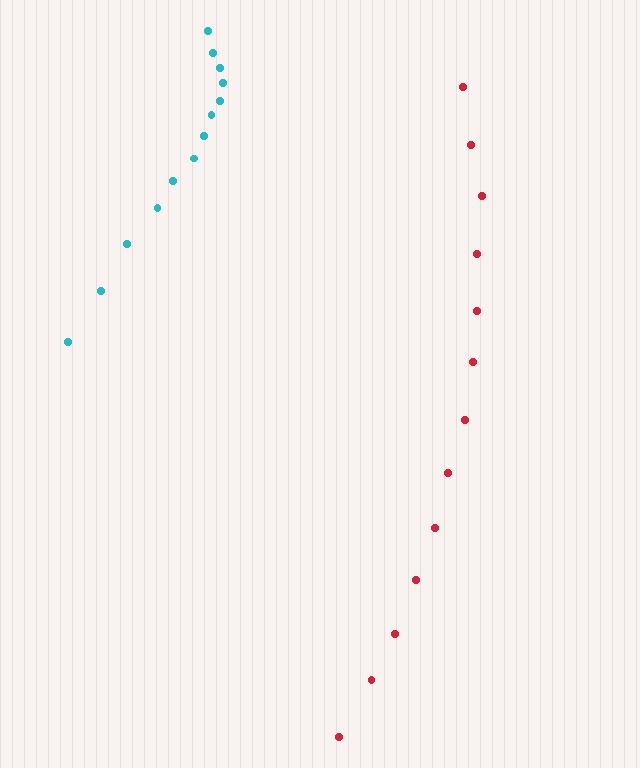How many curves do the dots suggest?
There are 2 distinct paths.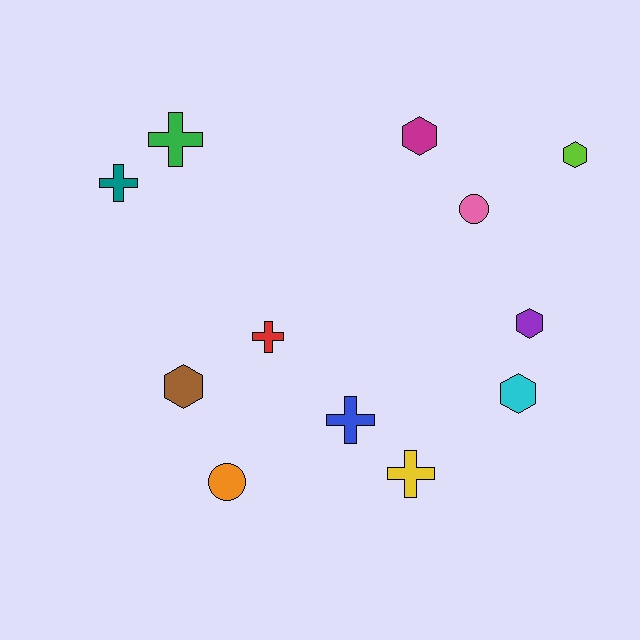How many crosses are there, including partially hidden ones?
There are 5 crosses.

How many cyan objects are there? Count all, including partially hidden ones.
There is 1 cyan object.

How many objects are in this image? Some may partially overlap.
There are 12 objects.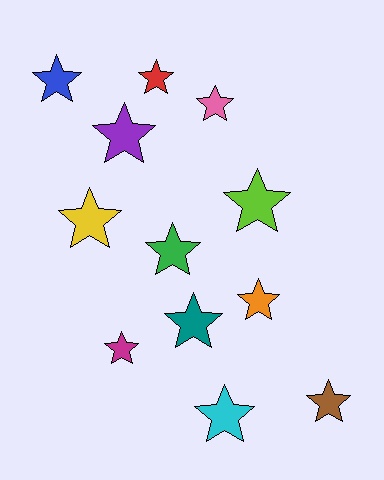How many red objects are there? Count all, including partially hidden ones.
There is 1 red object.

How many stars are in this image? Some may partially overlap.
There are 12 stars.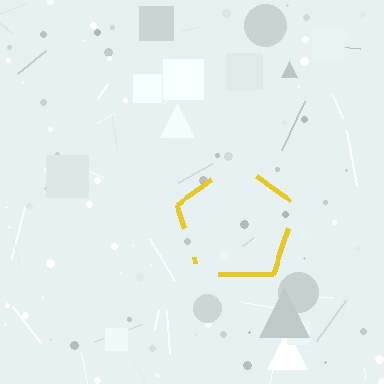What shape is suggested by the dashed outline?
The dashed outline suggests a pentagon.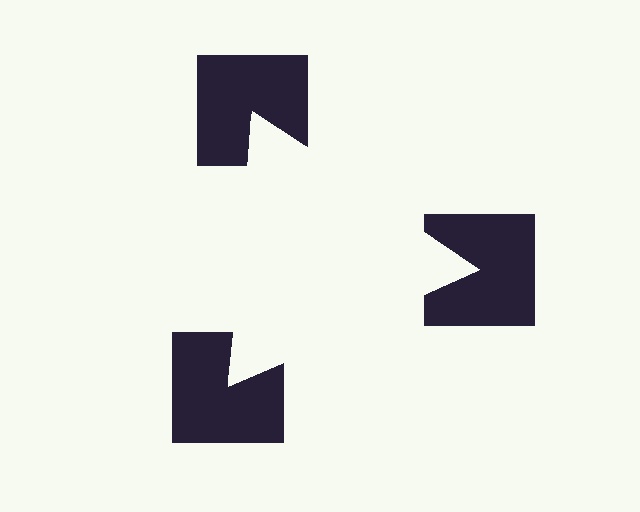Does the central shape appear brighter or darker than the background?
It typically appears slightly brighter than the background, even though no actual brightness change is drawn.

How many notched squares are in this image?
There are 3 — one at each vertex of the illusory triangle.